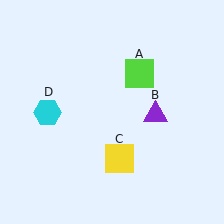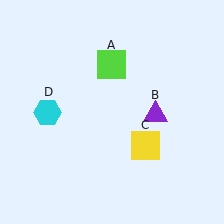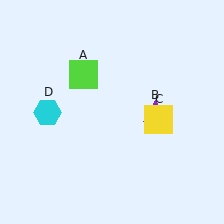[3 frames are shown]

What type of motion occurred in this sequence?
The lime square (object A), yellow square (object C) rotated counterclockwise around the center of the scene.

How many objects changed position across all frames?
2 objects changed position: lime square (object A), yellow square (object C).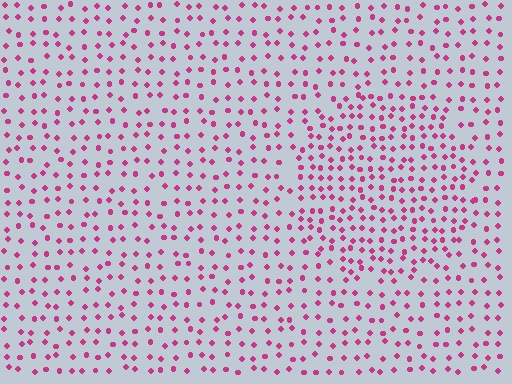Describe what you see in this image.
The image contains small magenta elements arranged at two different densities. A circle-shaped region is visible where the elements are more densely packed than the surrounding area.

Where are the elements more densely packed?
The elements are more densely packed inside the circle boundary.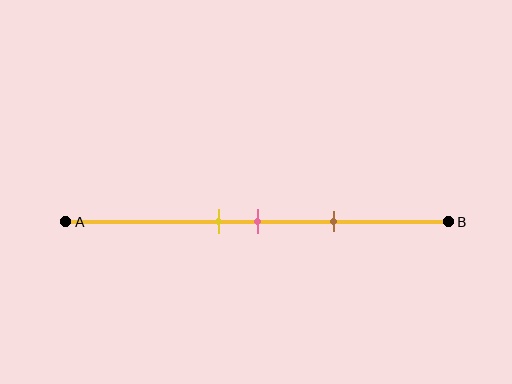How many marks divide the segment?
There are 3 marks dividing the segment.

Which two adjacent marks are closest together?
The yellow and pink marks are the closest adjacent pair.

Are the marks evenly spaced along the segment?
Yes, the marks are approximately evenly spaced.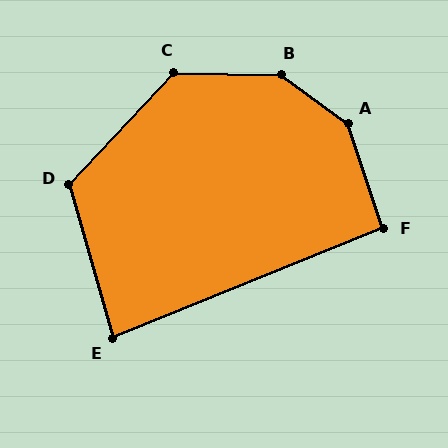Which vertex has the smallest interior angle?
E, at approximately 84 degrees.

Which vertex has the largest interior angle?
B, at approximately 145 degrees.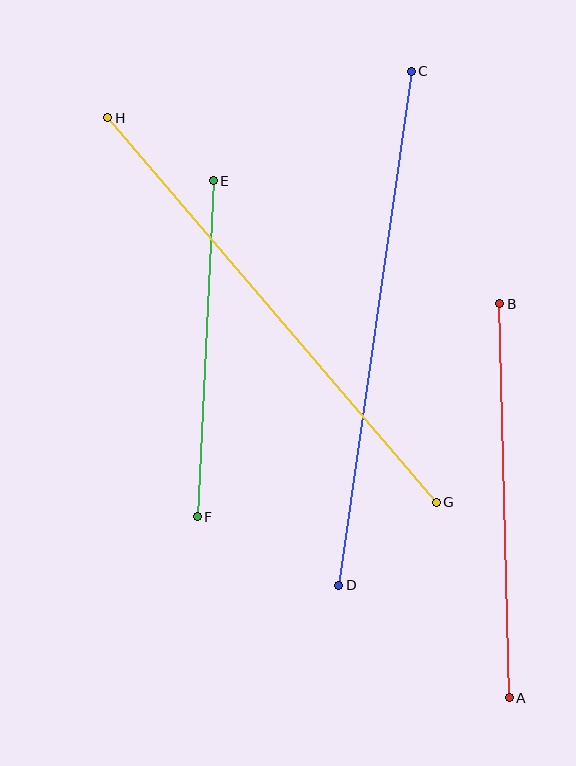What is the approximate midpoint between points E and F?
The midpoint is at approximately (205, 349) pixels.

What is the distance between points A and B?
The distance is approximately 394 pixels.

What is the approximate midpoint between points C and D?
The midpoint is at approximately (375, 328) pixels.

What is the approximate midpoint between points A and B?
The midpoint is at approximately (505, 501) pixels.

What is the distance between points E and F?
The distance is approximately 336 pixels.